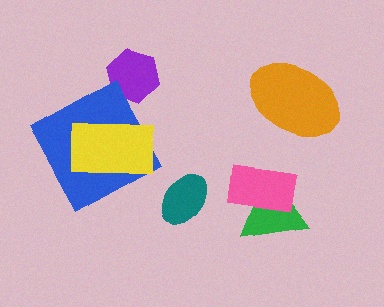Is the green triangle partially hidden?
Yes, it is partially covered by another shape.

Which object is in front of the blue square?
The yellow rectangle is in front of the blue square.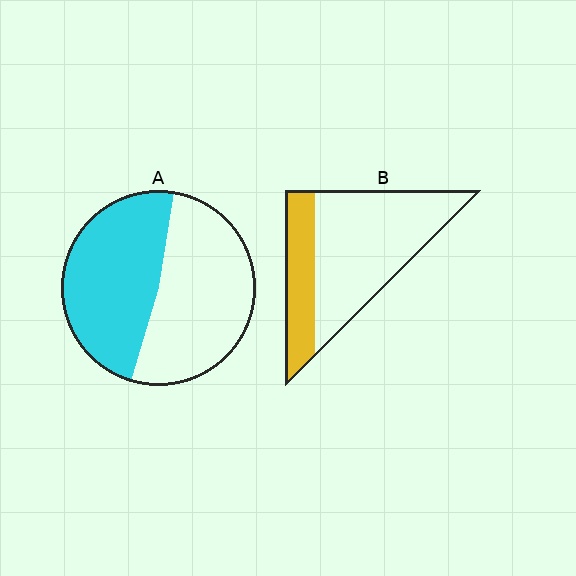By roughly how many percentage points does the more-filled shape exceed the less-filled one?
By roughly 20 percentage points (A over B).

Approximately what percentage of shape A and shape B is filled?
A is approximately 50% and B is approximately 30%.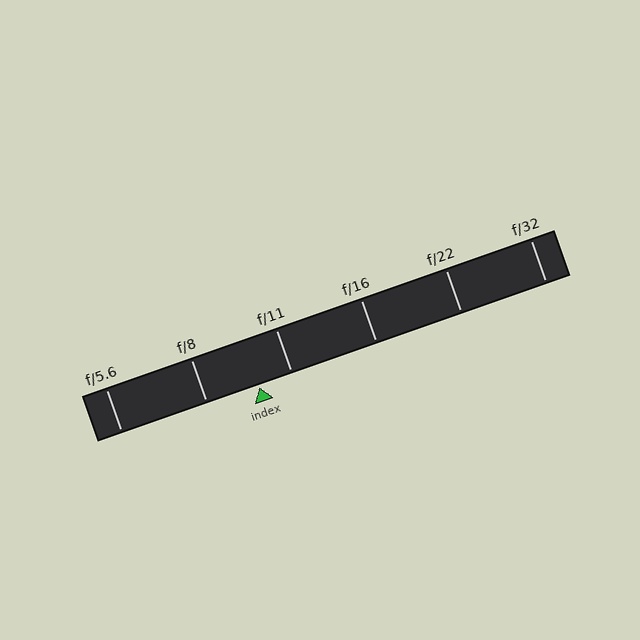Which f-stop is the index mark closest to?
The index mark is closest to f/11.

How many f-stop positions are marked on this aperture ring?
There are 6 f-stop positions marked.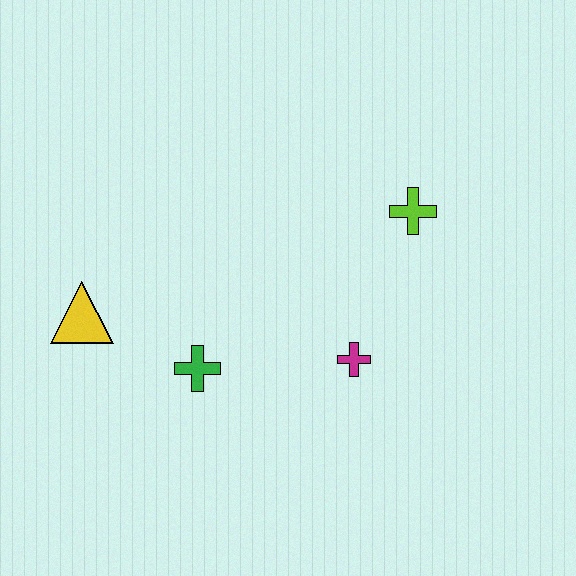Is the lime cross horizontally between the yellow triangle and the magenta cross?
No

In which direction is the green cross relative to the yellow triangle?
The green cross is to the right of the yellow triangle.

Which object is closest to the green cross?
The yellow triangle is closest to the green cross.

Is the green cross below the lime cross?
Yes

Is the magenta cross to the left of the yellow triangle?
No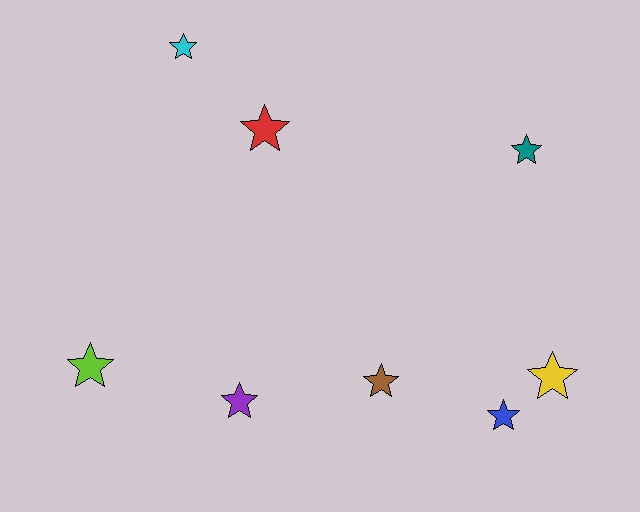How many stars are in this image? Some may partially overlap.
There are 8 stars.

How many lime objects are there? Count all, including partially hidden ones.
There is 1 lime object.